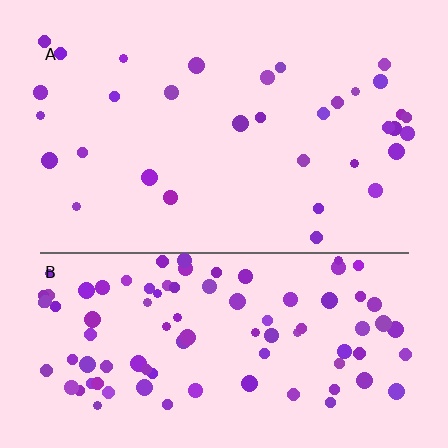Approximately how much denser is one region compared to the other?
Approximately 2.9× — region B over region A.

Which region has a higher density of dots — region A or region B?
B (the bottom).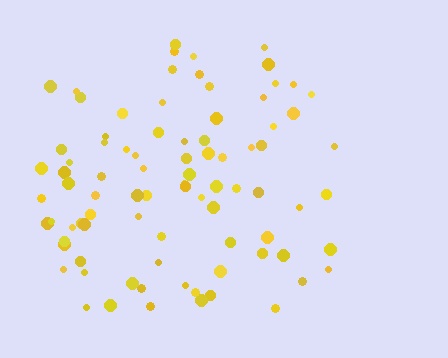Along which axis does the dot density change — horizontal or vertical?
Horizontal.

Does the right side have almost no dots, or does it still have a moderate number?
Still a moderate number, just noticeably fewer than the left.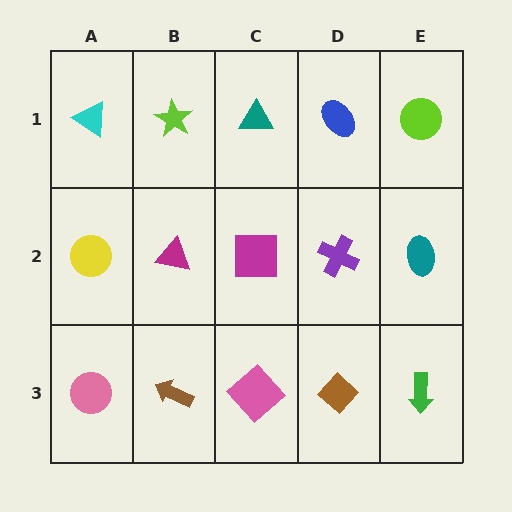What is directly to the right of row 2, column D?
A teal ellipse.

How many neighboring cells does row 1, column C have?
3.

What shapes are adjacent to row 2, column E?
A lime circle (row 1, column E), a green arrow (row 3, column E), a purple cross (row 2, column D).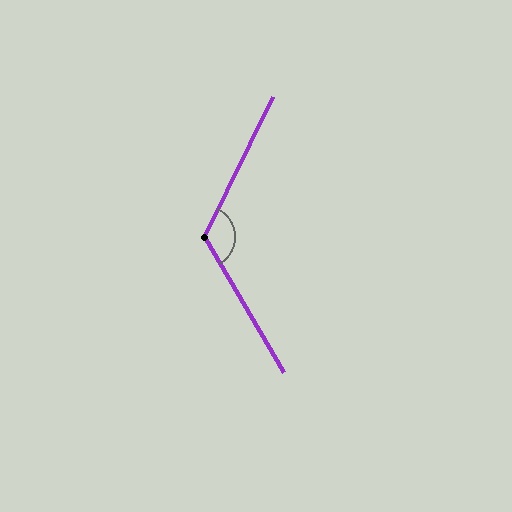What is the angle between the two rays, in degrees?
Approximately 124 degrees.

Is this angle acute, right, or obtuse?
It is obtuse.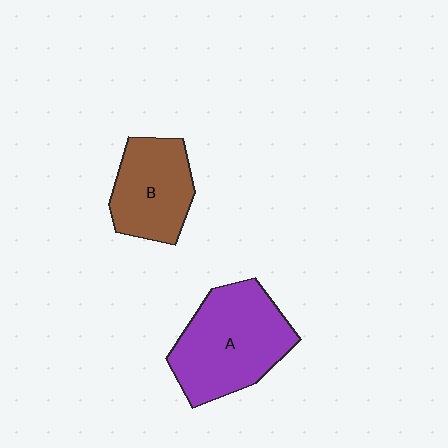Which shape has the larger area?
Shape A (purple).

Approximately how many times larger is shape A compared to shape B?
Approximately 1.4 times.